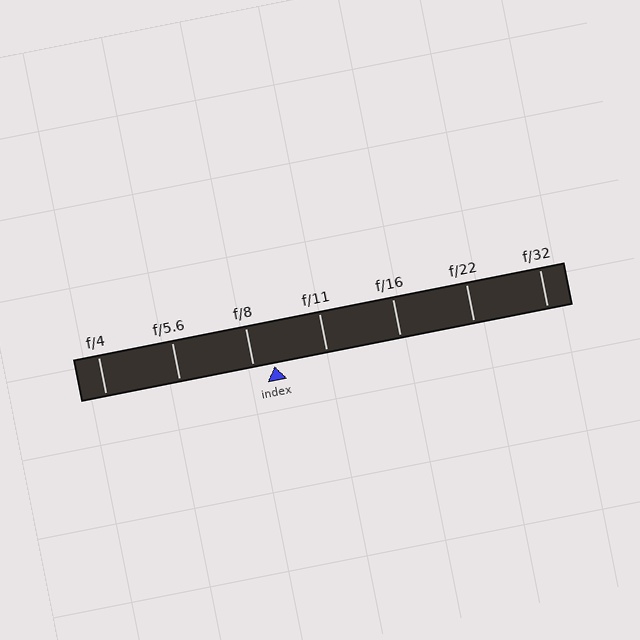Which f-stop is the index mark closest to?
The index mark is closest to f/8.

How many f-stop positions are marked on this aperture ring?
There are 7 f-stop positions marked.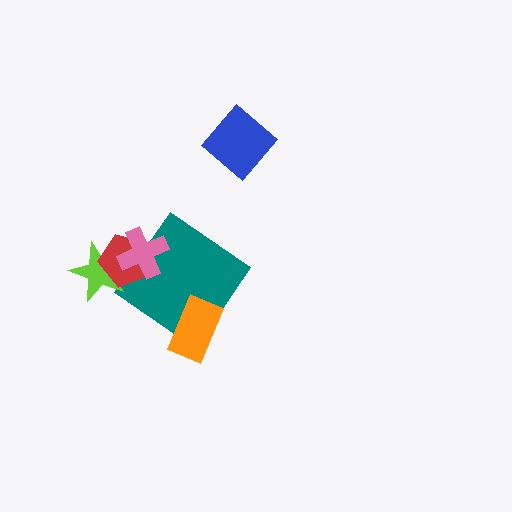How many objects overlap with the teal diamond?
3 objects overlap with the teal diamond.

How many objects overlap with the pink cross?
3 objects overlap with the pink cross.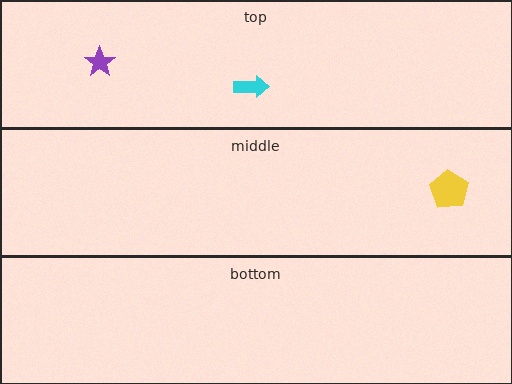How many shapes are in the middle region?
1.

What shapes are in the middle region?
The yellow pentagon.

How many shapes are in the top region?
2.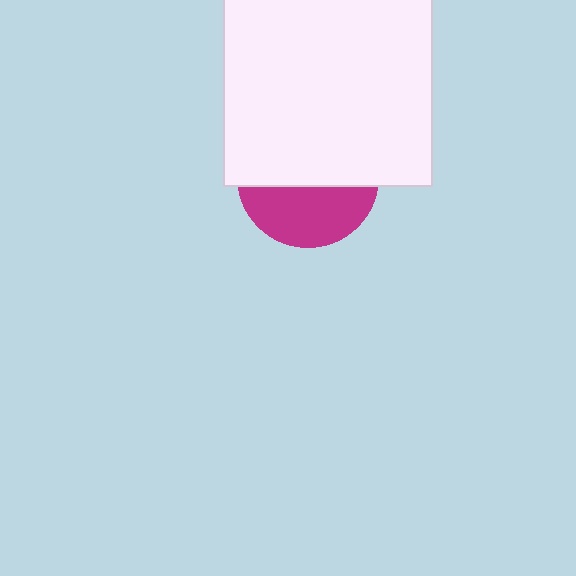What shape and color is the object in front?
The object in front is a white rectangle.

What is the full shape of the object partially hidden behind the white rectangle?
The partially hidden object is a magenta circle.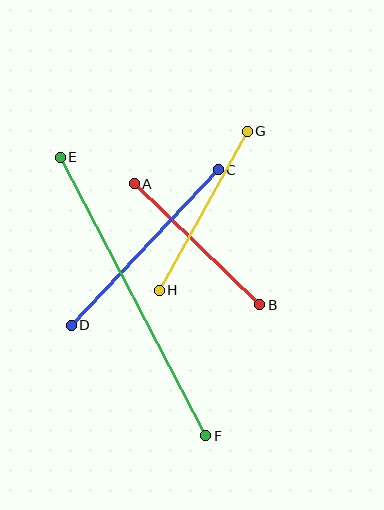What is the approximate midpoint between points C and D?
The midpoint is at approximately (145, 248) pixels.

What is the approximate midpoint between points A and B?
The midpoint is at approximately (197, 244) pixels.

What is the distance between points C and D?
The distance is approximately 214 pixels.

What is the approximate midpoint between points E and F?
The midpoint is at approximately (133, 297) pixels.